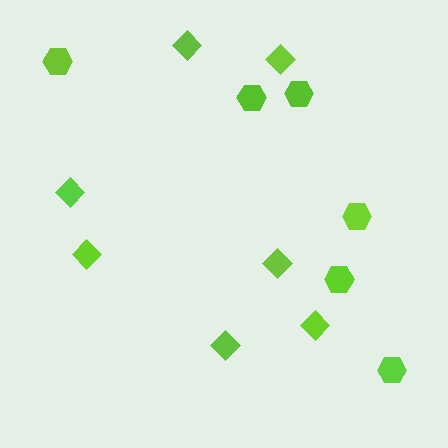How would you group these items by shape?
There are 2 groups: one group of diamonds (7) and one group of hexagons (6).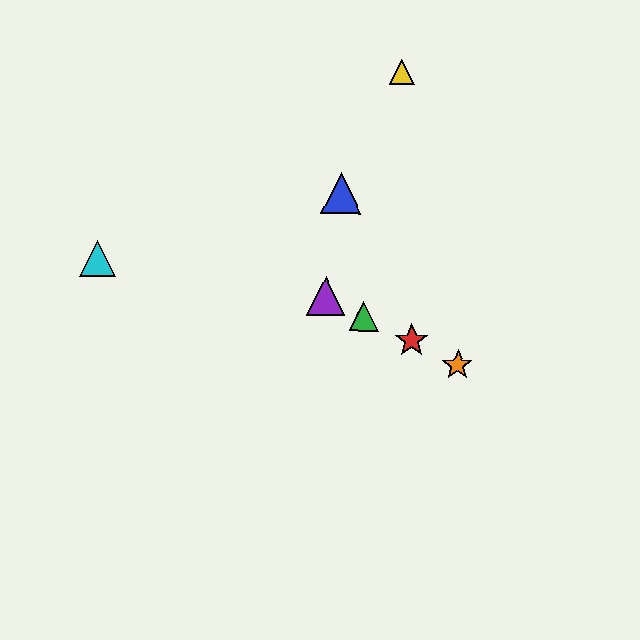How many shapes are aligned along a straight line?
4 shapes (the red star, the green triangle, the purple triangle, the orange star) are aligned along a straight line.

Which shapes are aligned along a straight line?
The red star, the green triangle, the purple triangle, the orange star are aligned along a straight line.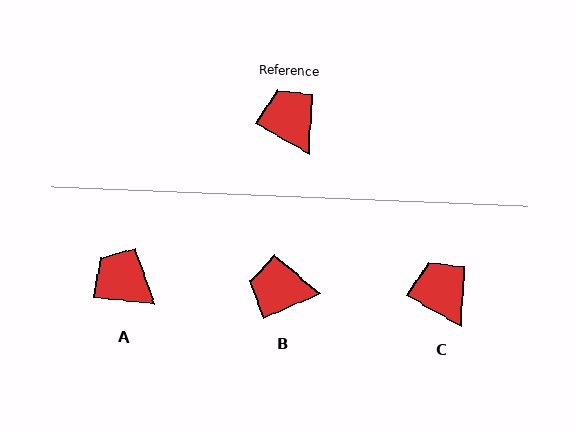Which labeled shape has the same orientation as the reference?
C.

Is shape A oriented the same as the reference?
No, it is off by about 23 degrees.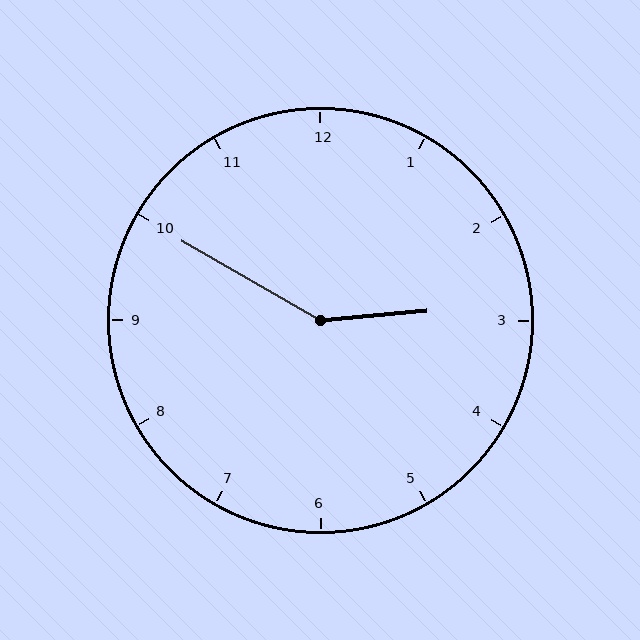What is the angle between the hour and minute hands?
Approximately 145 degrees.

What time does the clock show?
2:50.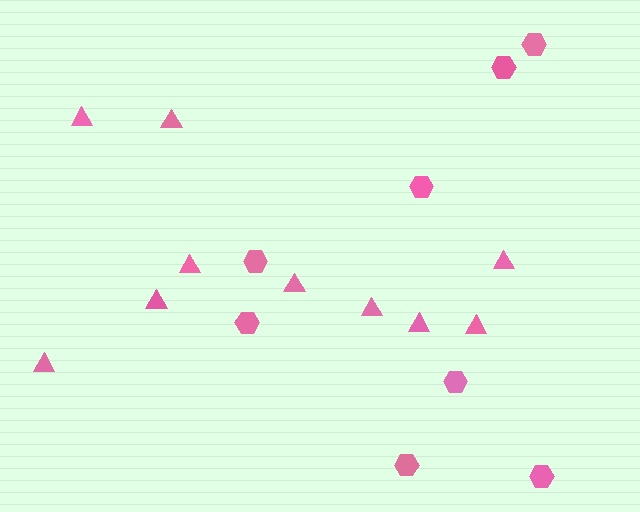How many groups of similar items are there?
There are 2 groups: one group of hexagons (8) and one group of triangles (10).